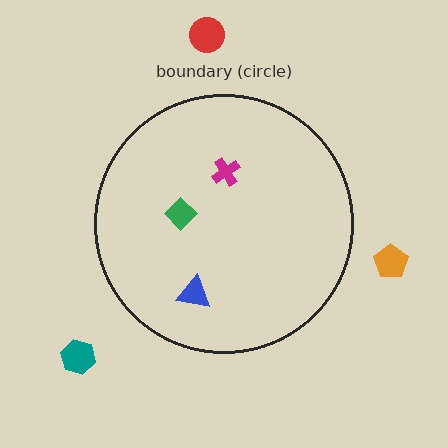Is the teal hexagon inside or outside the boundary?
Outside.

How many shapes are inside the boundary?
3 inside, 3 outside.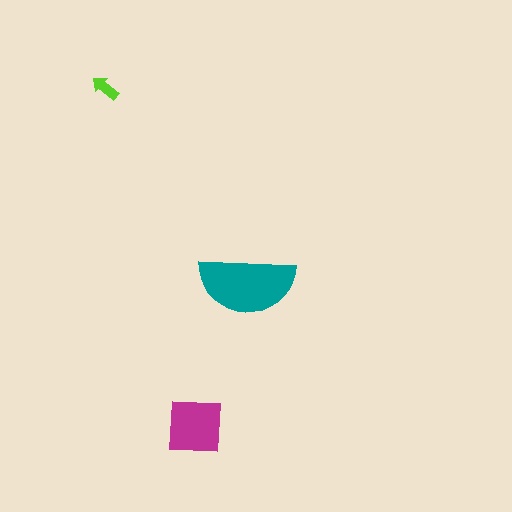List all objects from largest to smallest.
The teal semicircle, the magenta square, the lime arrow.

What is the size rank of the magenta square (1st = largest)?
2nd.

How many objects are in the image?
There are 3 objects in the image.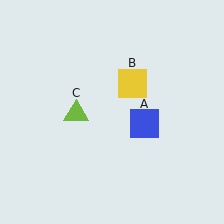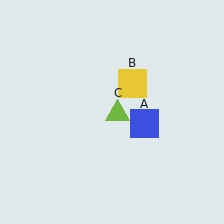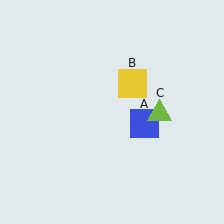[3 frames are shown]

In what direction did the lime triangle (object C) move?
The lime triangle (object C) moved right.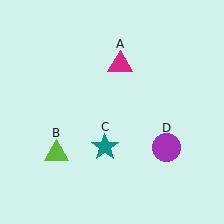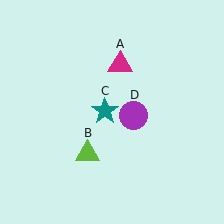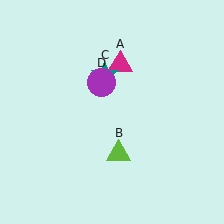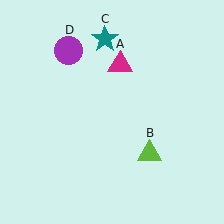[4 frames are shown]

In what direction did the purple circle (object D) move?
The purple circle (object D) moved up and to the left.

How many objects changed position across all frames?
3 objects changed position: lime triangle (object B), teal star (object C), purple circle (object D).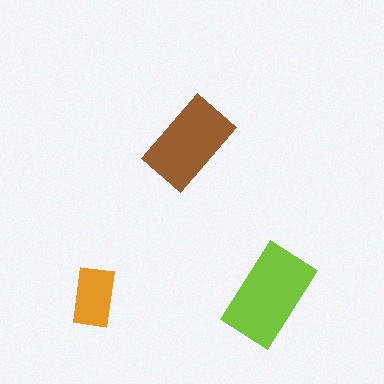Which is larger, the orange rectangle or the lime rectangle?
The lime one.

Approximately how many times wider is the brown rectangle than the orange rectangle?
About 1.5 times wider.